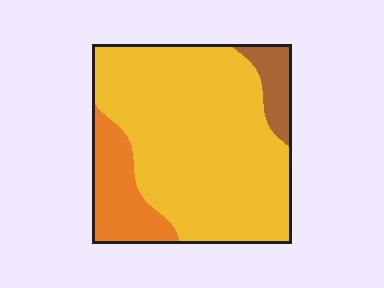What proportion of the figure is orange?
Orange takes up about one sixth (1/6) of the figure.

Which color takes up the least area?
Brown, at roughly 10%.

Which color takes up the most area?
Yellow, at roughly 75%.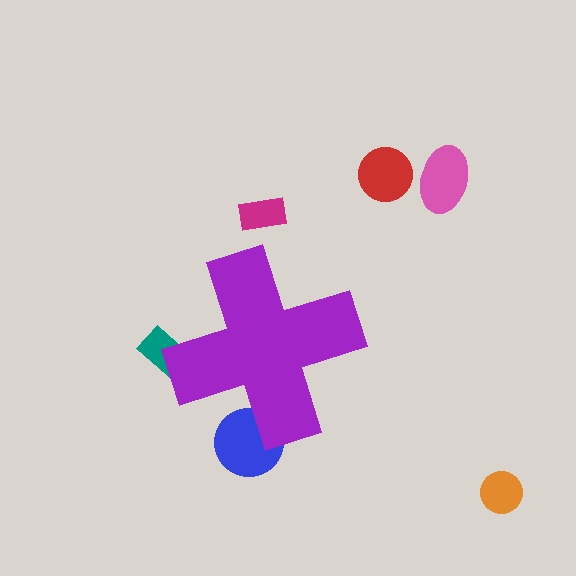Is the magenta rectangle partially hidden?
No, the magenta rectangle is fully visible.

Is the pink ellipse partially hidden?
No, the pink ellipse is fully visible.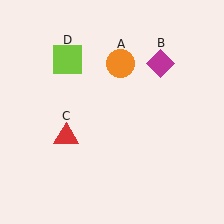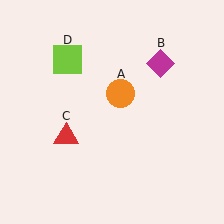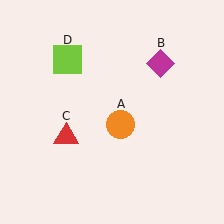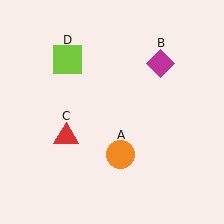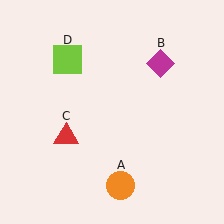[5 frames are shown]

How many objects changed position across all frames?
1 object changed position: orange circle (object A).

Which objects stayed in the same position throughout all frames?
Magenta diamond (object B) and red triangle (object C) and lime square (object D) remained stationary.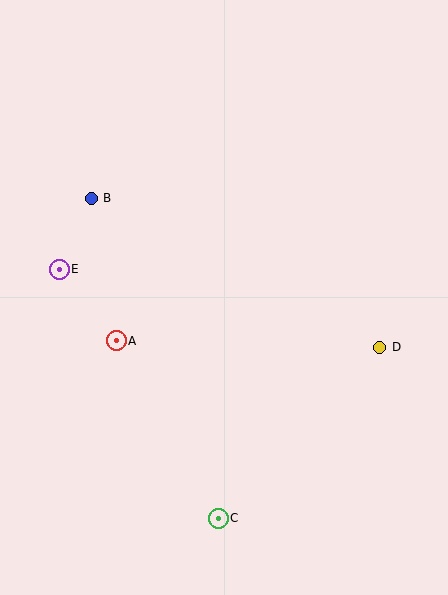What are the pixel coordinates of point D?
Point D is at (380, 347).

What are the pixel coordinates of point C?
Point C is at (218, 518).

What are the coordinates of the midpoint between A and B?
The midpoint between A and B is at (104, 269).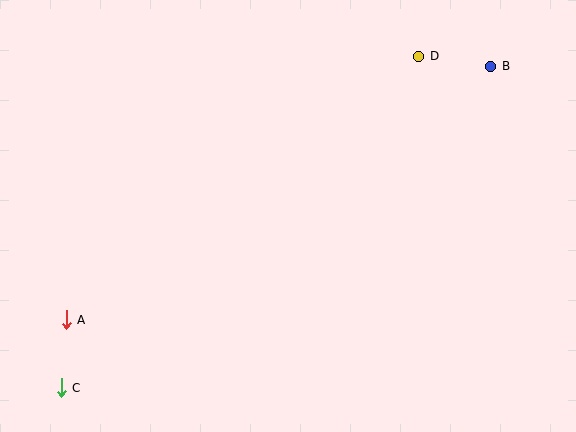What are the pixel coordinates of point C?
Point C is at (61, 388).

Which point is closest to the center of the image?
Point D at (419, 56) is closest to the center.